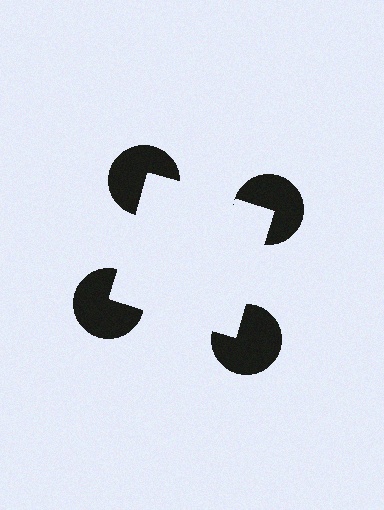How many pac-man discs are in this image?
There are 4 — one at each vertex of the illusory square.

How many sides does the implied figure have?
4 sides.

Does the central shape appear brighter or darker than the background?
It typically appears slightly brighter than the background, even though no actual brightness change is drawn.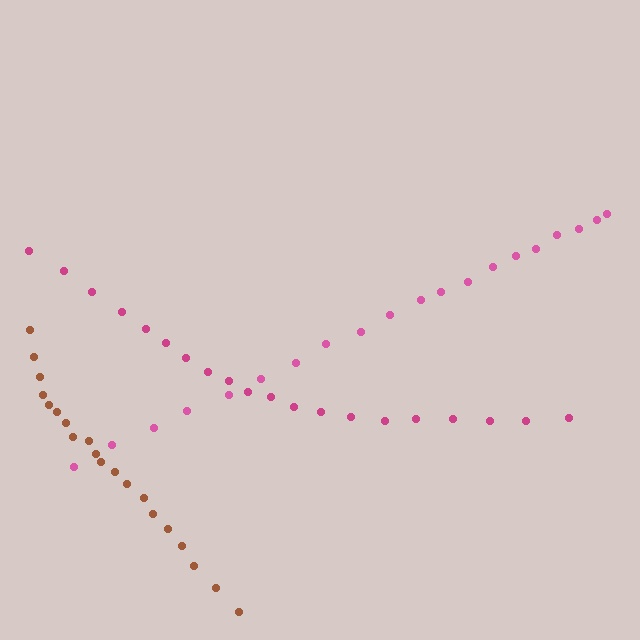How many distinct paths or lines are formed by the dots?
There are 3 distinct paths.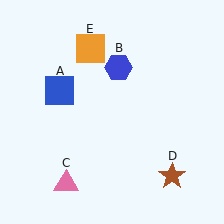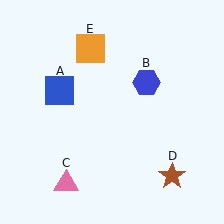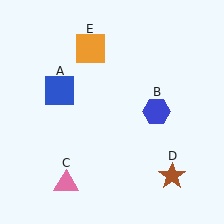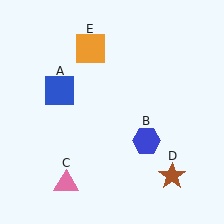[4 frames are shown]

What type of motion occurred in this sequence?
The blue hexagon (object B) rotated clockwise around the center of the scene.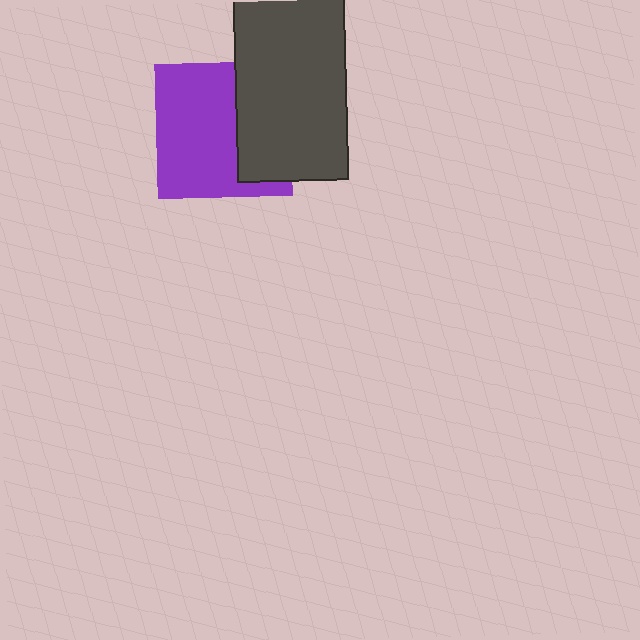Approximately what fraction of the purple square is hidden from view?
Roughly 36% of the purple square is hidden behind the dark gray rectangle.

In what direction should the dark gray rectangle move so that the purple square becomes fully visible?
The dark gray rectangle should move right. That is the shortest direction to clear the overlap and leave the purple square fully visible.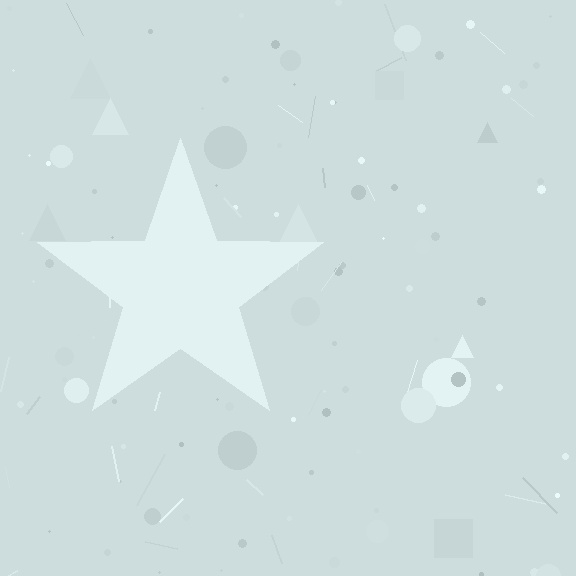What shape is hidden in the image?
A star is hidden in the image.